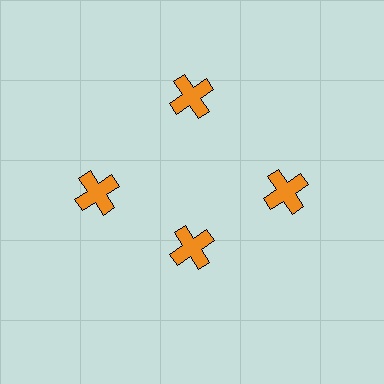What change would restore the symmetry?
The symmetry would be restored by moving it outward, back onto the ring so that all 4 crosses sit at equal angles and equal distance from the center.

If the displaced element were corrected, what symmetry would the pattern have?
It would have 4-fold rotational symmetry — the pattern would map onto itself every 90 degrees.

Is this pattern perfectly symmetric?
No. The 4 orange crosses are arranged in a ring, but one element near the 6 o'clock position is pulled inward toward the center, breaking the 4-fold rotational symmetry.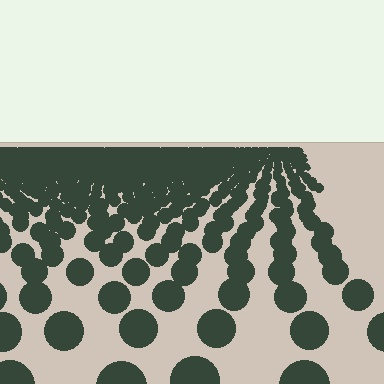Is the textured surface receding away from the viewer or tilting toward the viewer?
The surface is receding away from the viewer. Texture elements get smaller and denser toward the top.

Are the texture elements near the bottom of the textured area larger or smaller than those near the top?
Larger. Near the bottom, elements are closer to the viewer and appear at a bigger on-screen size.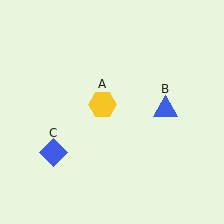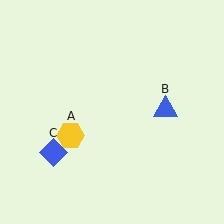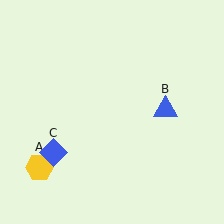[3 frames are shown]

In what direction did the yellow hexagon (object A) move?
The yellow hexagon (object A) moved down and to the left.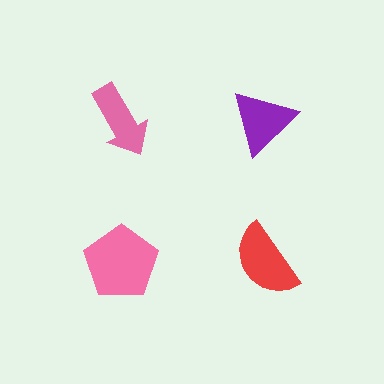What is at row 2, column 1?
A pink pentagon.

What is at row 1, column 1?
A pink arrow.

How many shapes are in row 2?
2 shapes.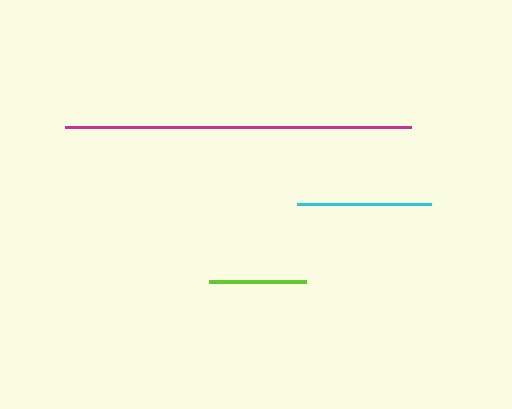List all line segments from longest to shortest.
From longest to shortest: magenta, cyan, lime.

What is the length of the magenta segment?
The magenta segment is approximately 346 pixels long.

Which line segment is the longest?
The magenta line is the longest at approximately 346 pixels.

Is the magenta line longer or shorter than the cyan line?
The magenta line is longer than the cyan line.